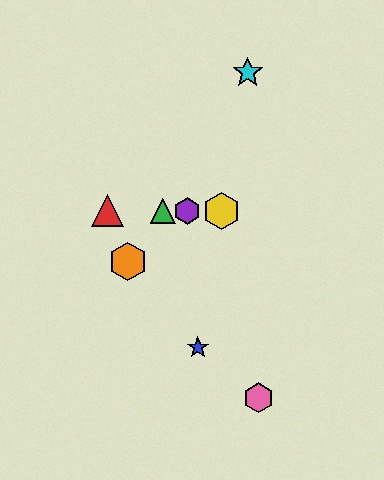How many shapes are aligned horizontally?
4 shapes (the red triangle, the green triangle, the yellow hexagon, the purple hexagon) are aligned horizontally.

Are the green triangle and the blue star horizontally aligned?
No, the green triangle is at y≈211 and the blue star is at y≈347.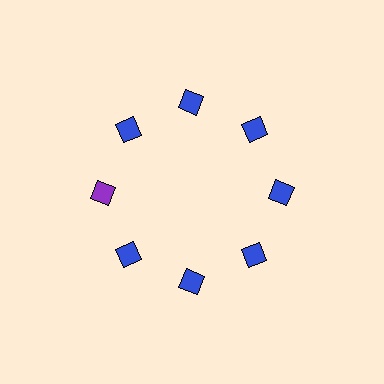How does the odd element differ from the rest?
It has a different color: purple instead of blue.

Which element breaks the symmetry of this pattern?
The purple diamond at roughly the 9 o'clock position breaks the symmetry. All other shapes are blue diamonds.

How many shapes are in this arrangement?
There are 8 shapes arranged in a ring pattern.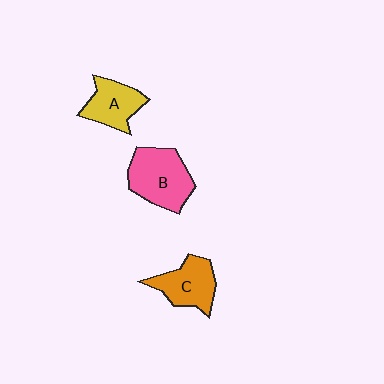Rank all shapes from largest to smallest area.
From largest to smallest: B (pink), C (orange), A (yellow).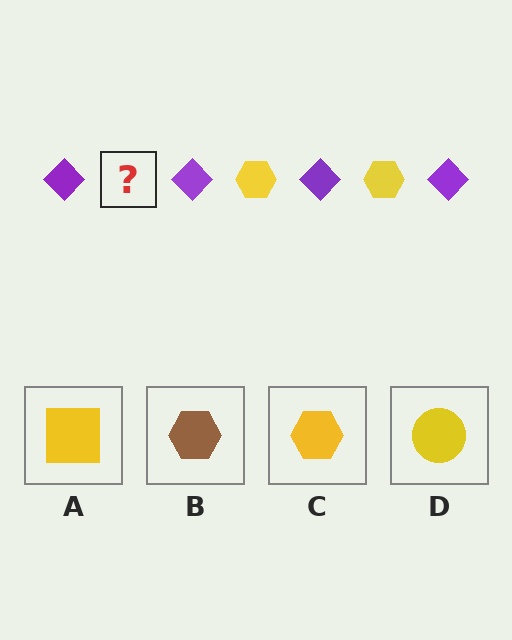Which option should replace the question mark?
Option C.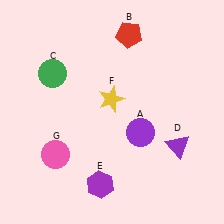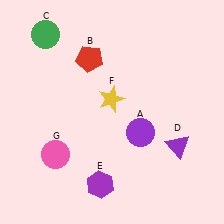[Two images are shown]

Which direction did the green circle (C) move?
The green circle (C) moved up.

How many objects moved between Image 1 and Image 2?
2 objects moved between the two images.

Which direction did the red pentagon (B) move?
The red pentagon (B) moved left.